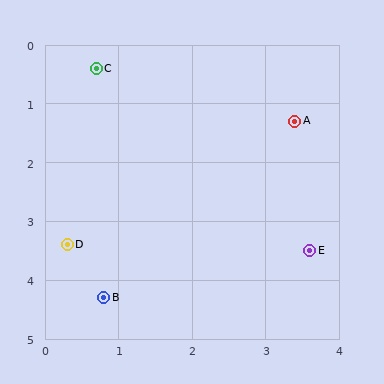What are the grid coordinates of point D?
Point D is at approximately (0.3, 3.4).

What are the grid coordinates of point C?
Point C is at approximately (0.7, 0.4).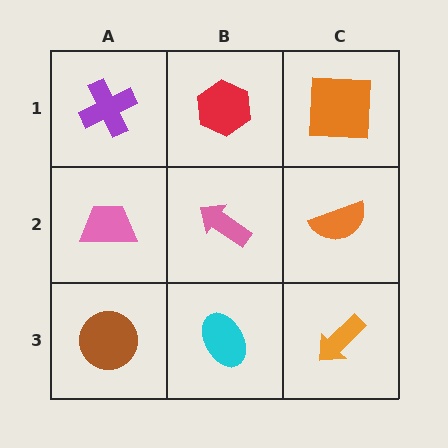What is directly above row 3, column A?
A pink trapezoid.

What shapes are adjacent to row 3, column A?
A pink trapezoid (row 2, column A), a cyan ellipse (row 3, column B).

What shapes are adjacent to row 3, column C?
An orange semicircle (row 2, column C), a cyan ellipse (row 3, column B).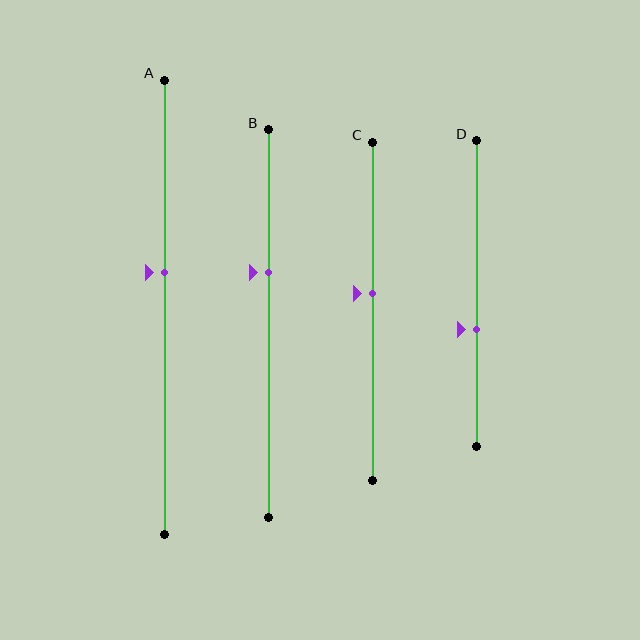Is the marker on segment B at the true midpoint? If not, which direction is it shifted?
No, the marker on segment B is shifted upward by about 13% of the segment length.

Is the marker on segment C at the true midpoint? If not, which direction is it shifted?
No, the marker on segment C is shifted upward by about 5% of the segment length.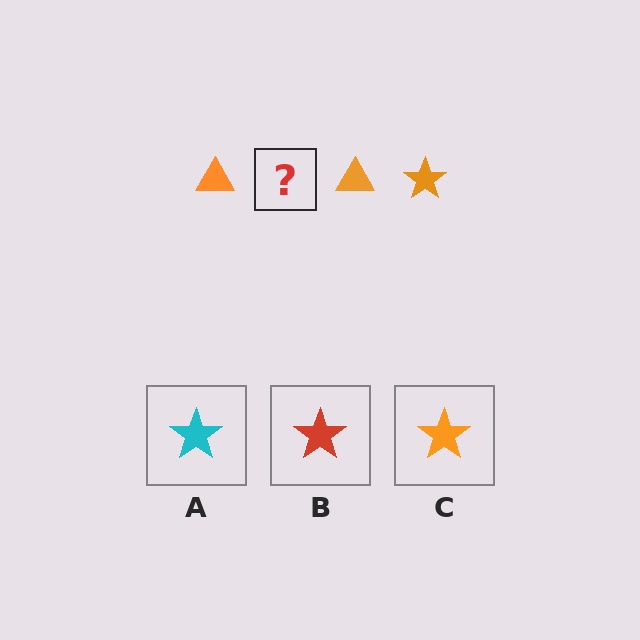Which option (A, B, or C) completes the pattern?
C.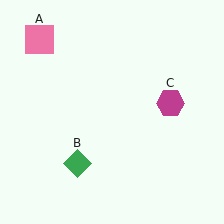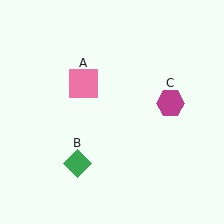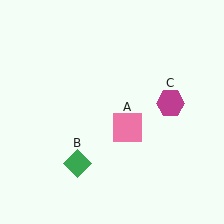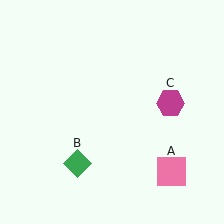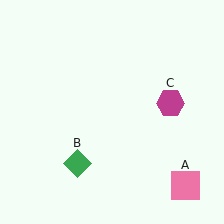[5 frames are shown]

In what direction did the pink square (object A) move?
The pink square (object A) moved down and to the right.